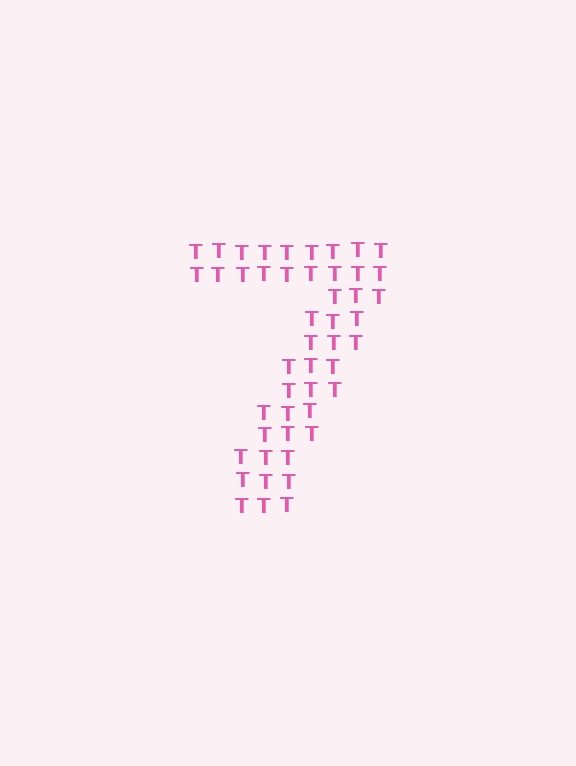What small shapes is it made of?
It is made of small letter T's.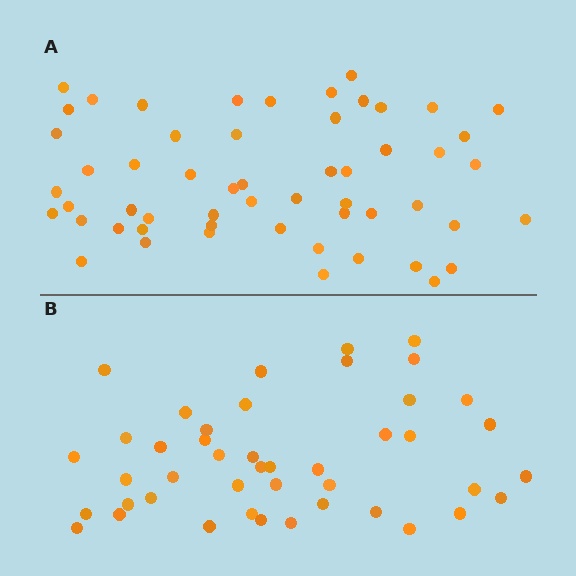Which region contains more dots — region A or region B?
Region A (the top region) has more dots.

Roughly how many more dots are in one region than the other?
Region A has roughly 12 or so more dots than region B.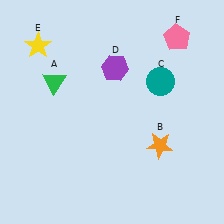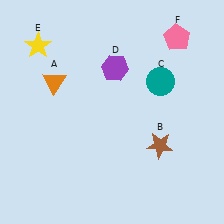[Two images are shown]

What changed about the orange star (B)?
In Image 1, B is orange. In Image 2, it changed to brown.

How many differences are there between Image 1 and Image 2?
There are 2 differences between the two images.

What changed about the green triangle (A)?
In Image 1, A is green. In Image 2, it changed to orange.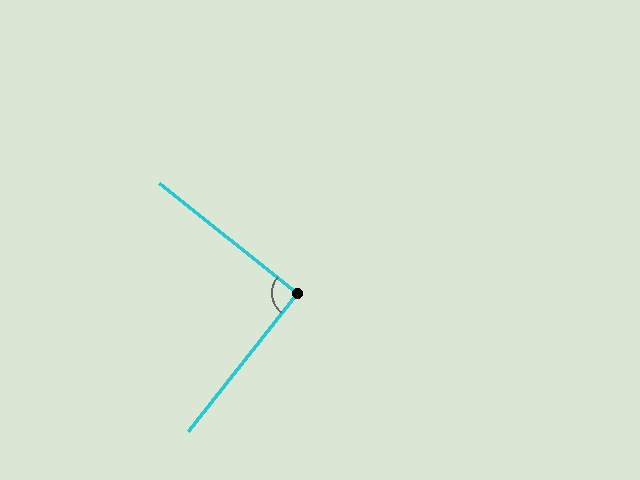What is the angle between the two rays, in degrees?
Approximately 90 degrees.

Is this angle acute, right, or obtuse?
It is approximately a right angle.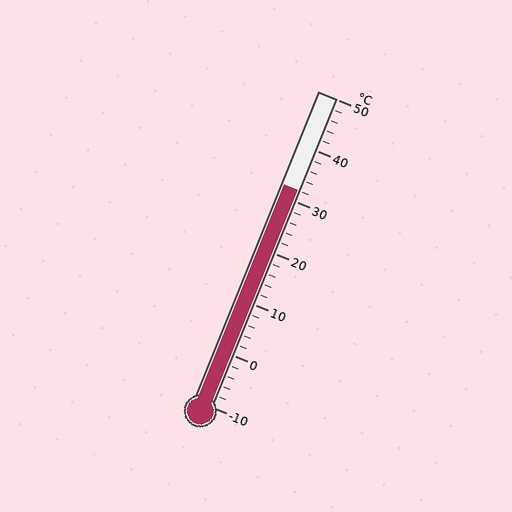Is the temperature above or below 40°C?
The temperature is below 40°C.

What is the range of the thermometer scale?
The thermometer scale ranges from -10°C to 50°C.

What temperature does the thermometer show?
The thermometer shows approximately 32°C.